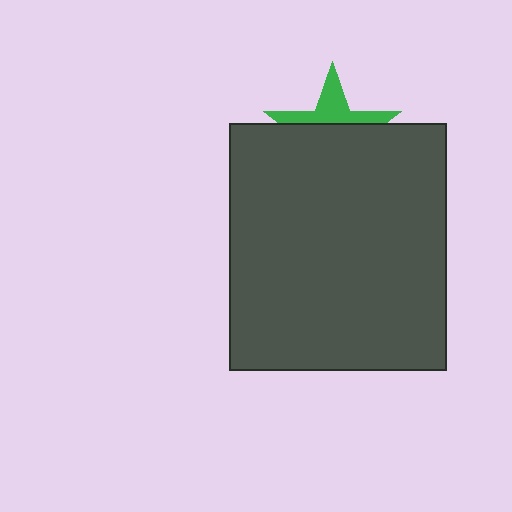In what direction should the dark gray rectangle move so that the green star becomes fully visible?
The dark gray rectangle should move down. That is the shortest direction to clear the overlap and leave the green star fully visible.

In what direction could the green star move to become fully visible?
The green star could move up. That would shift it out from behind the dark gray rectangle entirely.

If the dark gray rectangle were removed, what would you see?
You would see the complete green star.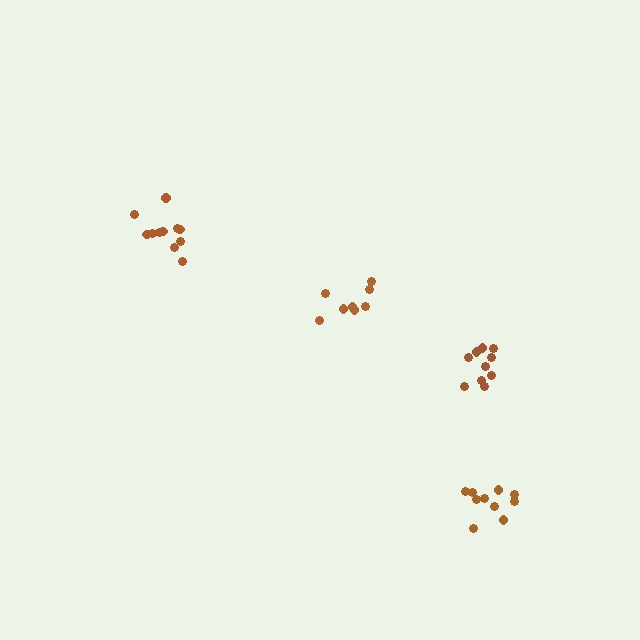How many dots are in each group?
Group 1: 11 dots, Group 2: 10 dots, Group 3: 10 dots, Group 4: 8 dots (39 total).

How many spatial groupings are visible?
There are 4 spatial groupings.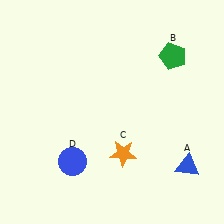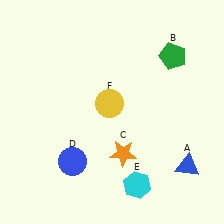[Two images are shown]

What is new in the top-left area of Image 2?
A yellow circle (F) was added in the top-left area of Image 2.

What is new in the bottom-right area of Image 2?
A cyan hexagon (E) was added in the bottom-right area of Image 2.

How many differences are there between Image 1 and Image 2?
There are 2 differences between the two images.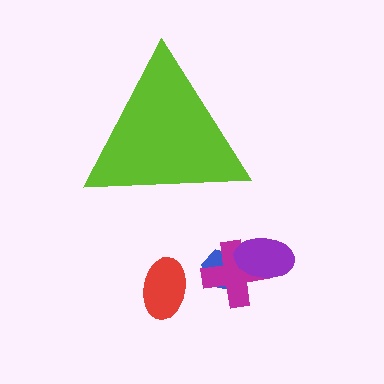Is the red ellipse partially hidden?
No, the red ellipse is fully visible.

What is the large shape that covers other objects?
A lime triangle.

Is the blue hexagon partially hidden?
No, the blue hexagon is fully visible.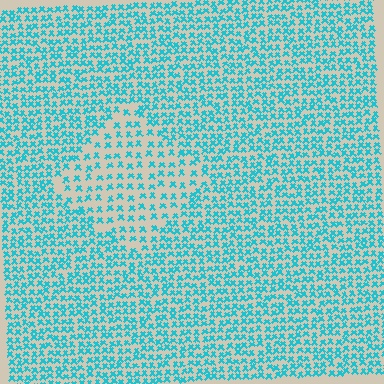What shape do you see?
I see a diamond.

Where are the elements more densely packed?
The elements are more densely packed outside the diamond boundary.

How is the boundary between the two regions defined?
The boundary is defined by a change in element density (approximately 1.8x ratio). All elements are the same color, size, and shape.